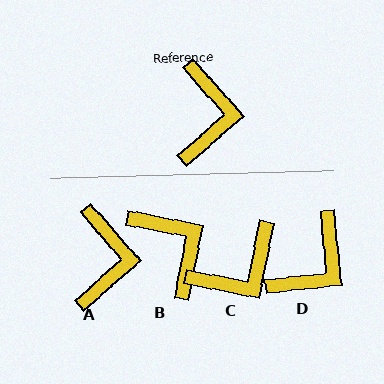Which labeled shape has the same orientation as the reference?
A.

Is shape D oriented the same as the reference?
No, it is off by about 36 degrees.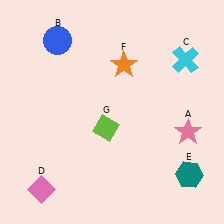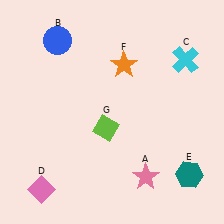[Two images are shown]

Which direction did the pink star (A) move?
The pink star (A) moved down.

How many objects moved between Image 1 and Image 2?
1 object moved between the two images.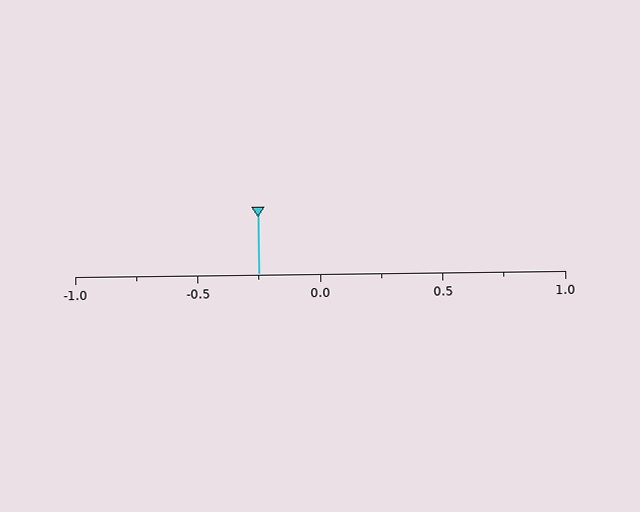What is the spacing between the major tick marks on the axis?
The major ticks are spaced 0.5 apart.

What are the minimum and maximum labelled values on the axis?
The axis runs from -1.0 to 1.0.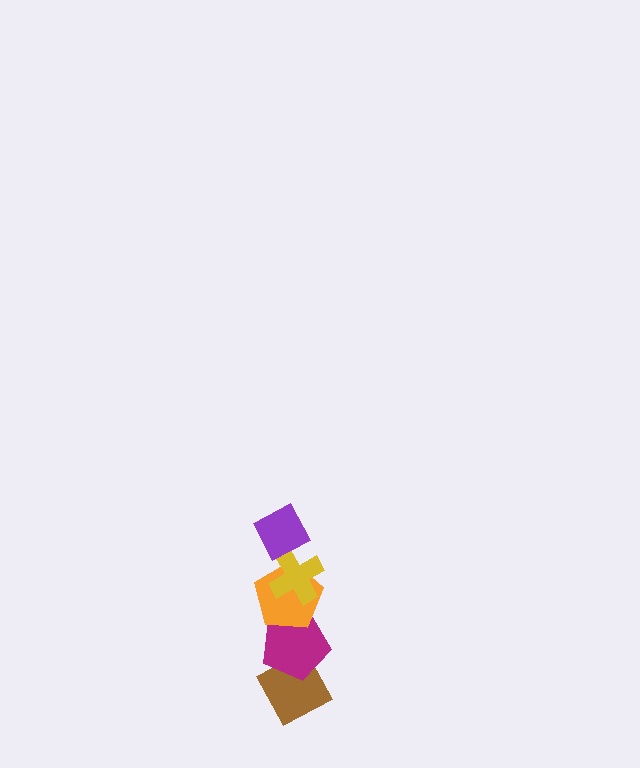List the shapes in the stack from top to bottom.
From top to bottom: the purple diamond, the yellow cross, the orange pentagon, the magenta pentagon, the brown diamond.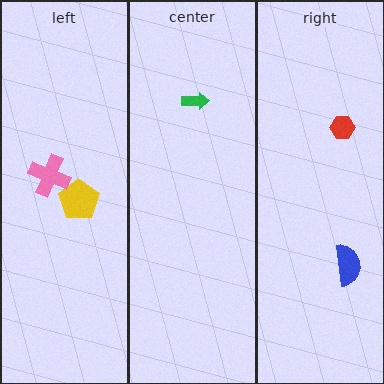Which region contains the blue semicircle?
The right region.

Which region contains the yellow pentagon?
The left region.